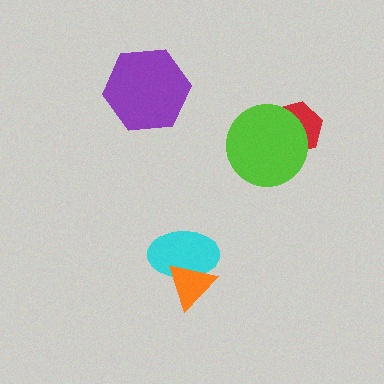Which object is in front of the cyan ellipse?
The orange triangle is in front of the cyan ellipse.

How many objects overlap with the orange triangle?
1 object overlaps with the orange triangle.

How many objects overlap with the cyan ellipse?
1 object overlaps with the cyan ellipse.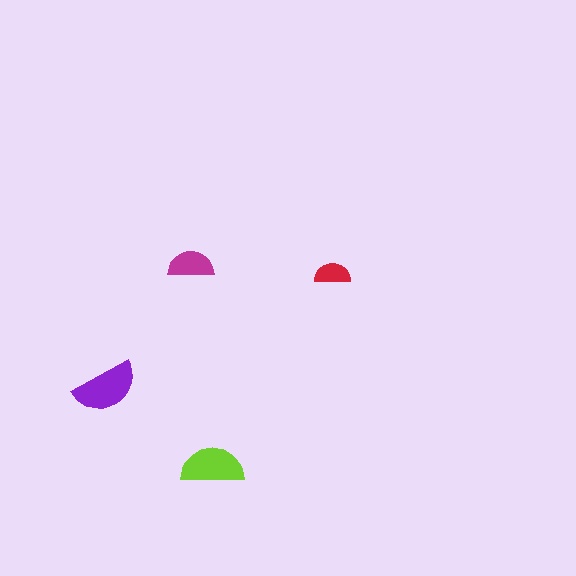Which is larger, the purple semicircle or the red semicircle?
The purple one.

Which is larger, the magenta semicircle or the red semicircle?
The magenta one.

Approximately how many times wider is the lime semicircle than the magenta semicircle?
About 1.5 times wider.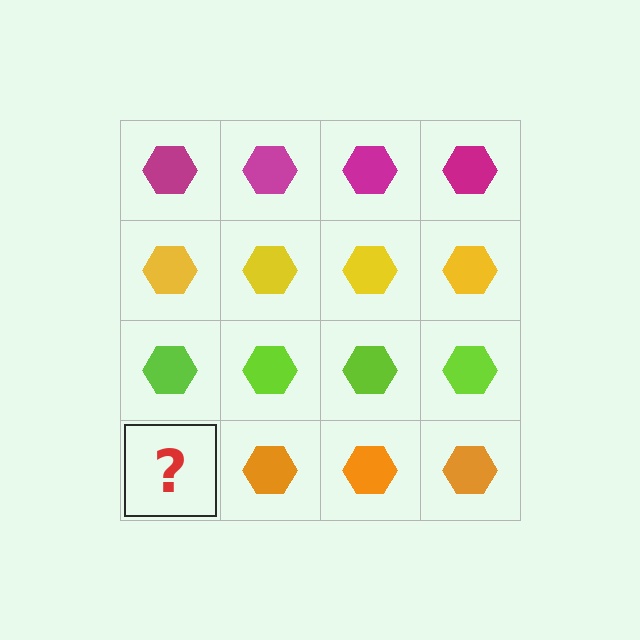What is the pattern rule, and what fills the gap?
The rule is that each row has a consistent color. The gap should be filled with an orange hexagon.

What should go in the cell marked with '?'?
The missing cell should contain an orange hexagon.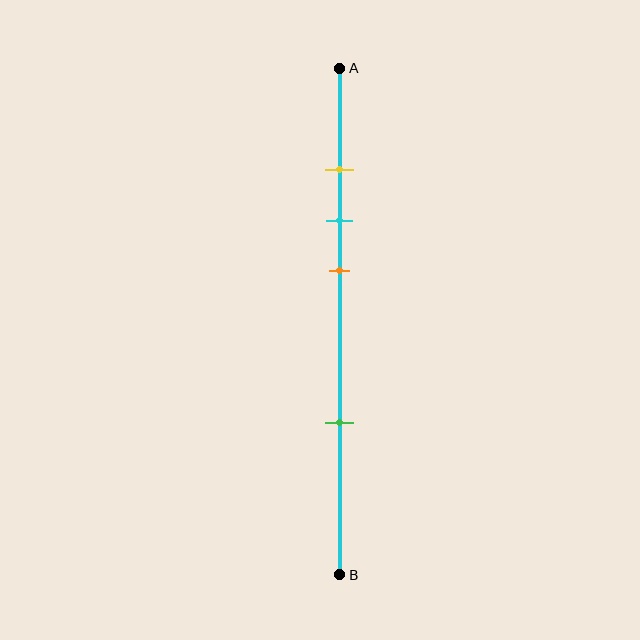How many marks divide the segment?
There are 4 marks dividing the segment.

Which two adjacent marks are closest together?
The yellow and cyan marks are the closest adjacent pair.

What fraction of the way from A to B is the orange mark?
The orange mark is approximately 40% (0.4) of the way from A to B.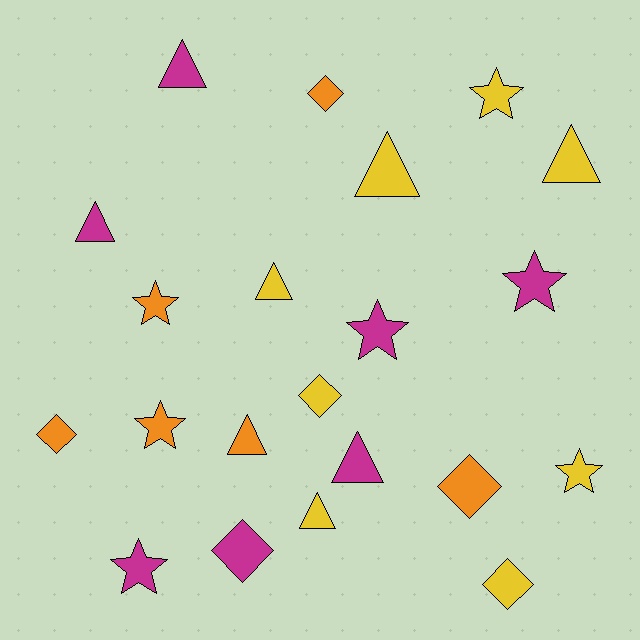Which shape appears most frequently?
Triangle, with 8 objects.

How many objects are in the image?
There are 21 objects.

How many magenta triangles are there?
There are 3 magenta triangles.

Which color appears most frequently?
Yellow, with 8 objects.